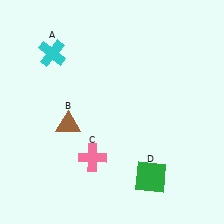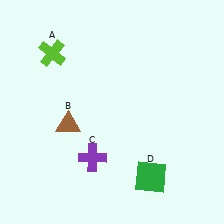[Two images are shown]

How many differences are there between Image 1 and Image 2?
There are 2 differences between the two images.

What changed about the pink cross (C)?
In Image 1, C is pink. In Image 2, it changed to purple.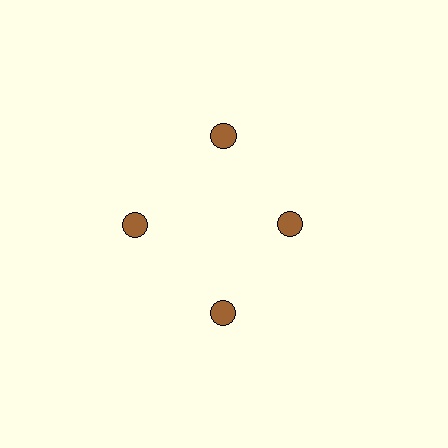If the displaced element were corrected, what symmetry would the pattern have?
It would have 4-fold rotational symmetry — the pattern would map onto itself every 90 degrees.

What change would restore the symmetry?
The symmetry would be restored by moving it outward, back onto the ring so that all 4 circles sit at equal angles and equal distance from the center.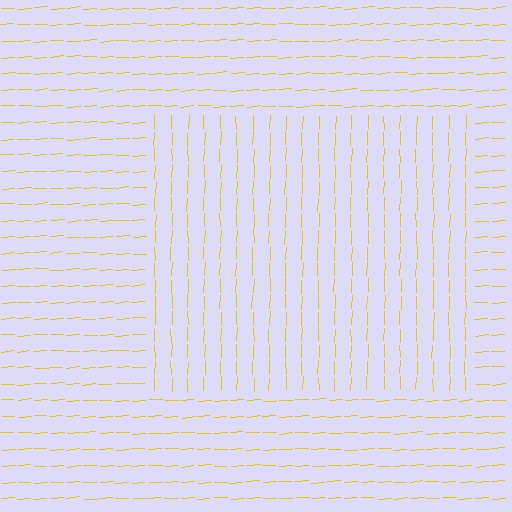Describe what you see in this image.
The image is filled with small yellow line segments. A rectangle region in the image has lines oriented differently from the surrounding lines, creating a visible texture boundary.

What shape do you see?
I see a rectangle.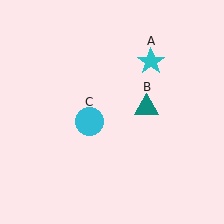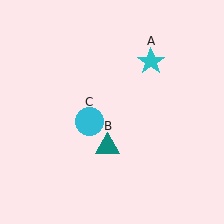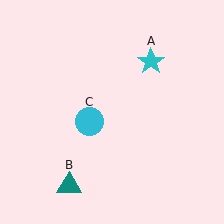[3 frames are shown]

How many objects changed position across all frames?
1 object changed position: teal triangle (object B).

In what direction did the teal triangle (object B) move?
The teal triangle (object B) moved down and to the left.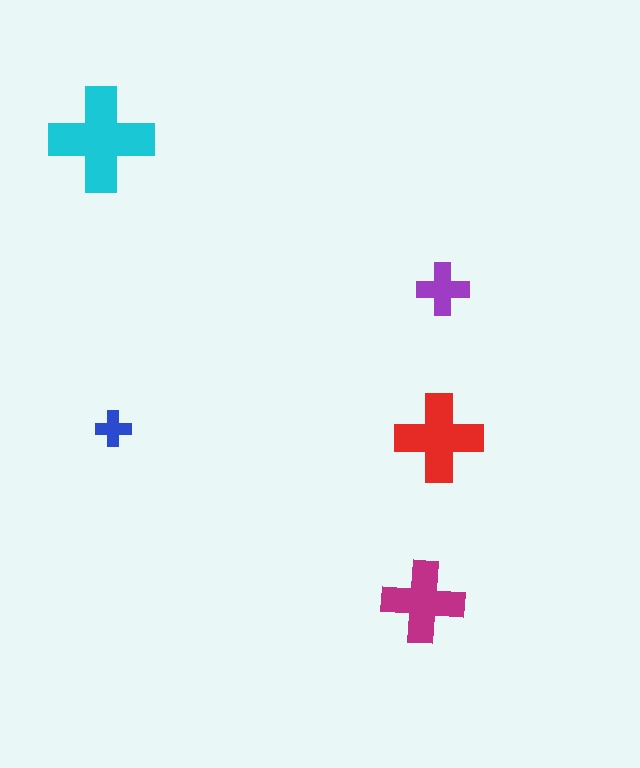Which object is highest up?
The cyan cross is topmost.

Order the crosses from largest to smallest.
the cyan one, the red one, the magenta one, the purple one, the blue one.